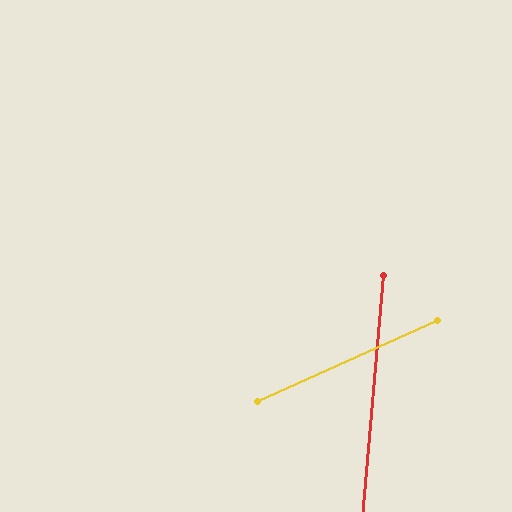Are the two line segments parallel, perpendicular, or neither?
Neither parallel nor perpendicular — they differ by about 61°.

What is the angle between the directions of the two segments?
Approximately 61 degrees.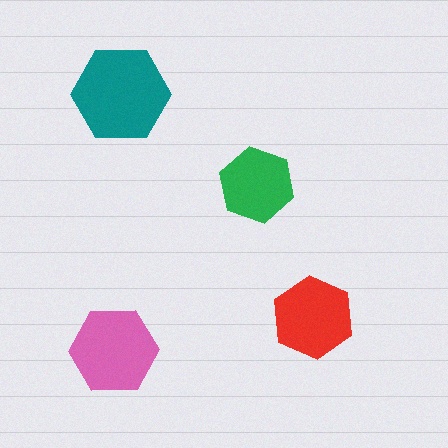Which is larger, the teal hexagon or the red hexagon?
The teal one.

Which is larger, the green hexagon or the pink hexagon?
The pink one.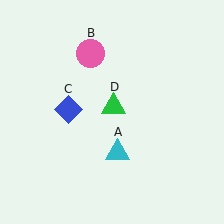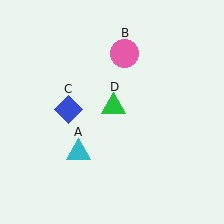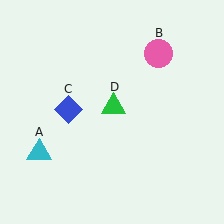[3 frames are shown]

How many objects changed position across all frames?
2 objects changed position: cyan triangle (object A), pink circle (object B).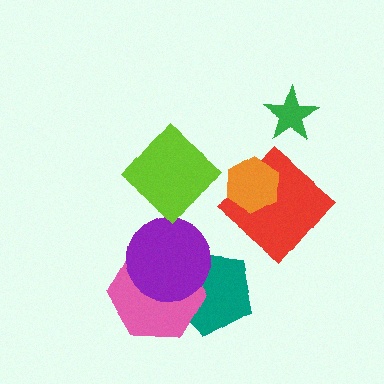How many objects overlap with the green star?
0 objects overlap with the green star.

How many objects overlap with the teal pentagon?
2 objects overlap with the teal pentagon.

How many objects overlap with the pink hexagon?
2 objects overlap with the pink hexagon.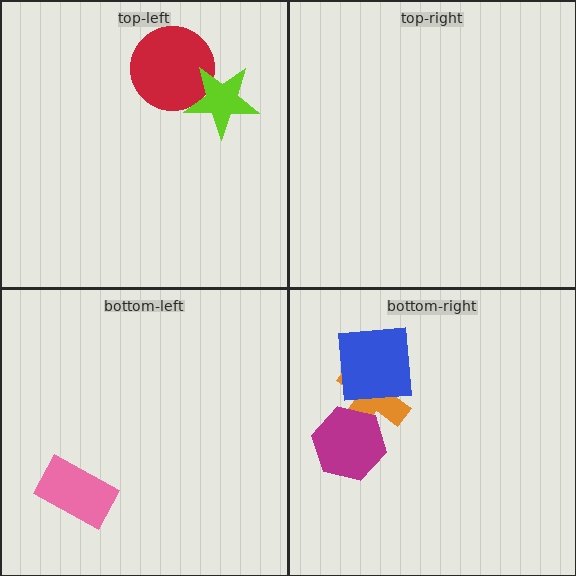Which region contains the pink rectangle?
The bottom-left region.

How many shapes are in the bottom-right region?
3.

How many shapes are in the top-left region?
2.